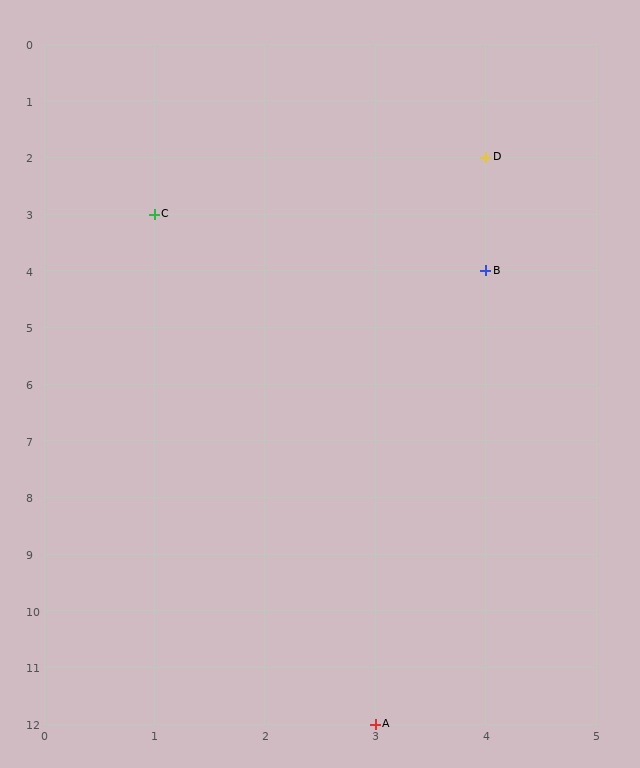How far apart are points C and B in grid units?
Points C and B are 3 columns and 1 row apart (about 3.2 grid units diagonally).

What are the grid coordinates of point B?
Point B is at grid coordinates (4, 4).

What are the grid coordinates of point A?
Point A is at grid coordinates (3, 12).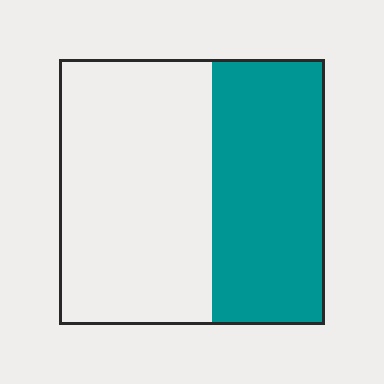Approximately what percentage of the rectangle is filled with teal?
Approximately 40%.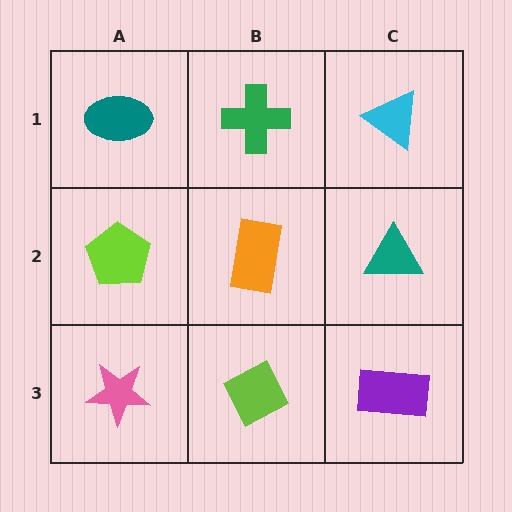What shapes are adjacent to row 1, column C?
A teal triangle (row 2, column C), a green cross (row 1, column B).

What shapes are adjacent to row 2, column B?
A green cross (row 1, column B), a lime diamond (row 3, column B), a lime pentagon (row 2, column A), a teal triangle (row 2, column C).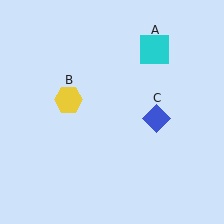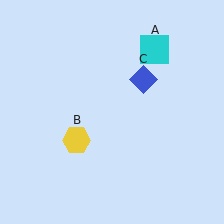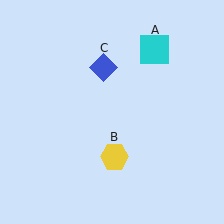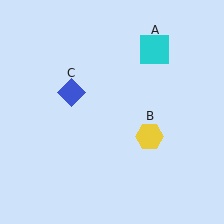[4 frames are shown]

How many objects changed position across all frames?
2 objects changed position: yellow hexagon (object B), blue diamond (object C).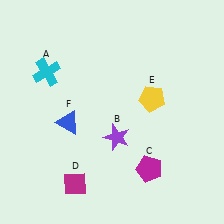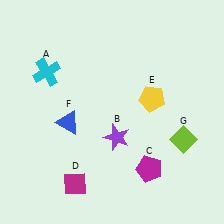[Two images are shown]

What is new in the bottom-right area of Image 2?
A lime diamond (G) was added in the bottom-right area of Image 2.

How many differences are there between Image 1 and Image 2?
There is 1 difference between the two images.